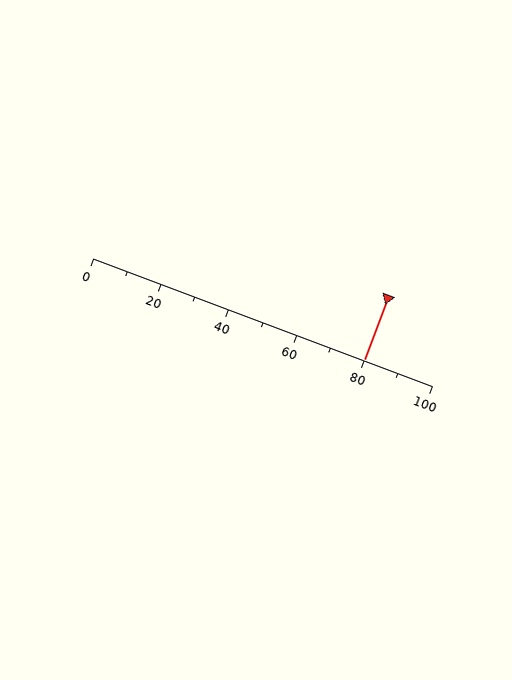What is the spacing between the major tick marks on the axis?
The major ticks are spaced 20 apart.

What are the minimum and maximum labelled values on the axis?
The axis runs from 0 to 100.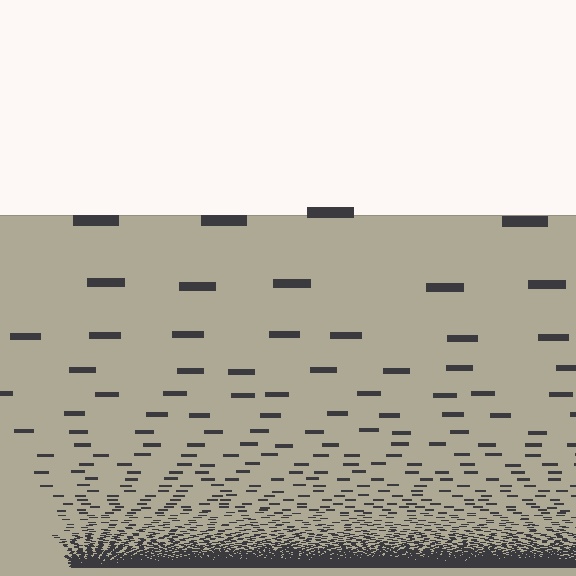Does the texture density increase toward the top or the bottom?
Density increases toward the bottom.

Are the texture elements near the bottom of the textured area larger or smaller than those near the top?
Smaller. The gradient is inverted — elements near the bottom are smaller and denser.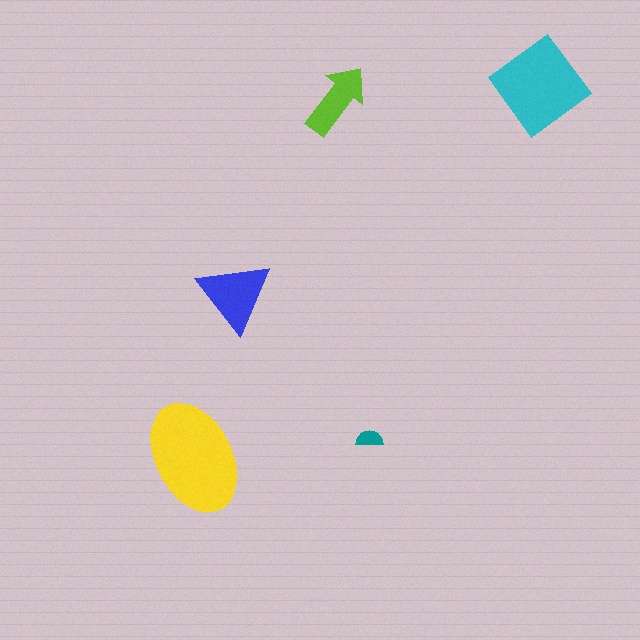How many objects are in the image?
There are 5 objects in the image.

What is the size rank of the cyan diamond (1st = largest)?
2nd.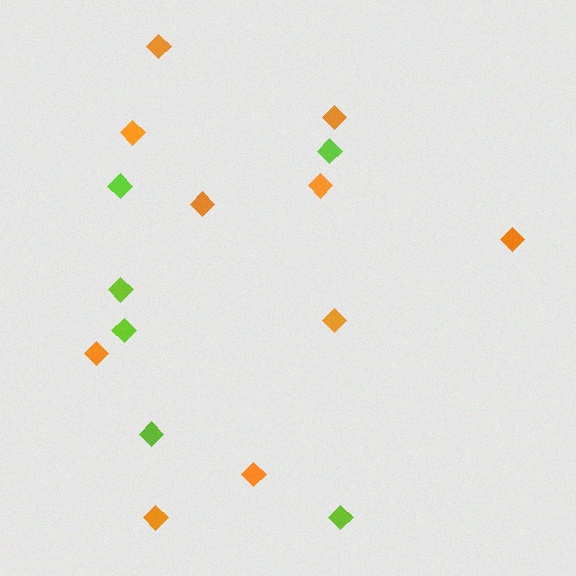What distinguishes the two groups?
There are 2 groups: one group of lime diamonds (6) and one group of orange diamonds (10).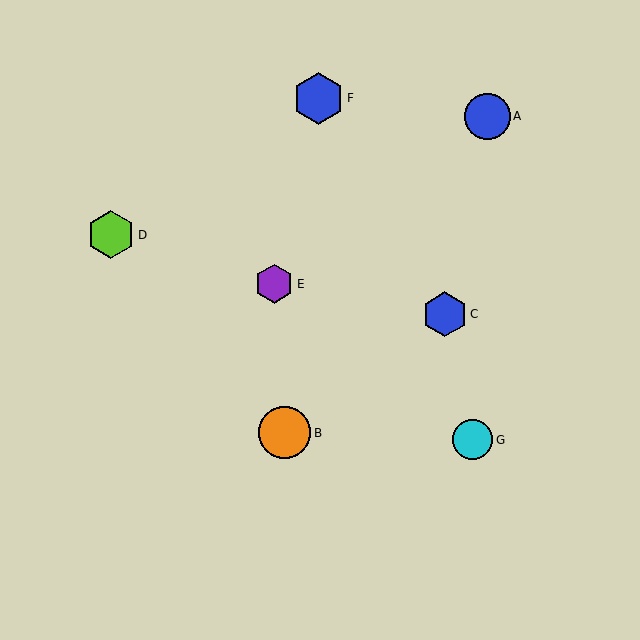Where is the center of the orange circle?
The center of the orange circle is at (285, 433).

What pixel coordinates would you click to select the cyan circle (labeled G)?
Click at (473, 440) to select the cyan circle G.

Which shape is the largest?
The orange circle (labeled B) is the largest.